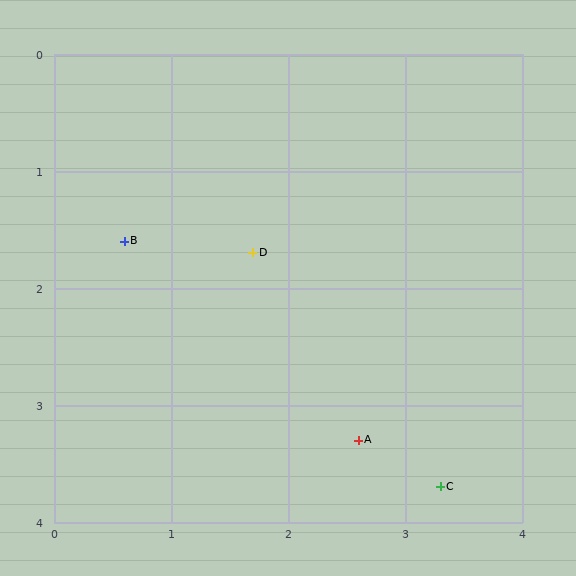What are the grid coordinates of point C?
Point C is at approximately (3.3, 3.7).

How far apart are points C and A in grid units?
Points C and A are about 0.8 grid units apart.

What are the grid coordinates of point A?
Point A is at approximately (2.6, 3.3).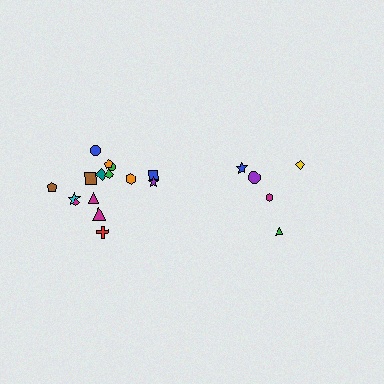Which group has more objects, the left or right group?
The left group.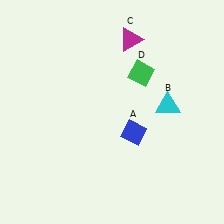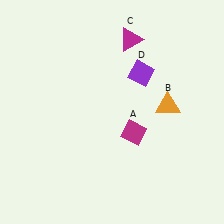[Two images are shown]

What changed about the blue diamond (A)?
In Image 1, A is blue. In Image 2, it changed to magenta.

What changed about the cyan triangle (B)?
In Image 1, B is cyan. In Image 2, it changed to orange.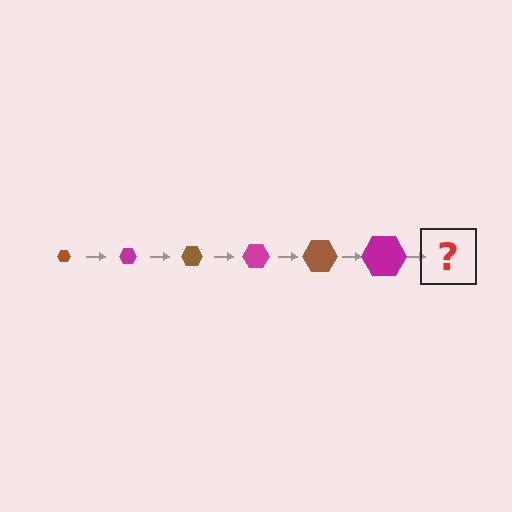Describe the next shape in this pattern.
It should be a brown hexagon, larger than the previous one.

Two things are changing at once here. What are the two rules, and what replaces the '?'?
The two rules are that the hexagon grows larger each step and the color cycles through brown and magenta. The '?' should be a brown hexagon, larger than the previous one.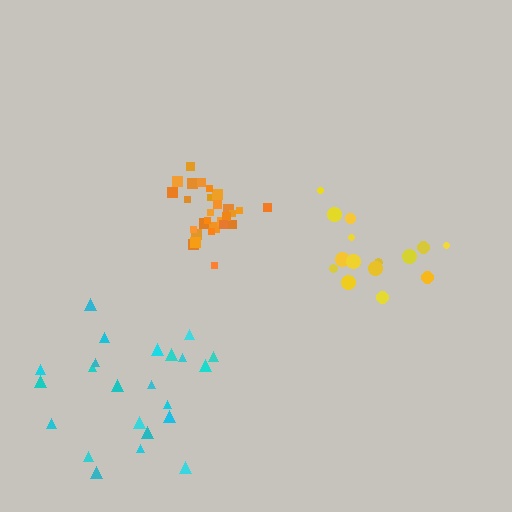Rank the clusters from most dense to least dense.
orange, yellow, cyan.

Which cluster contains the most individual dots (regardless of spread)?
Orange (29).